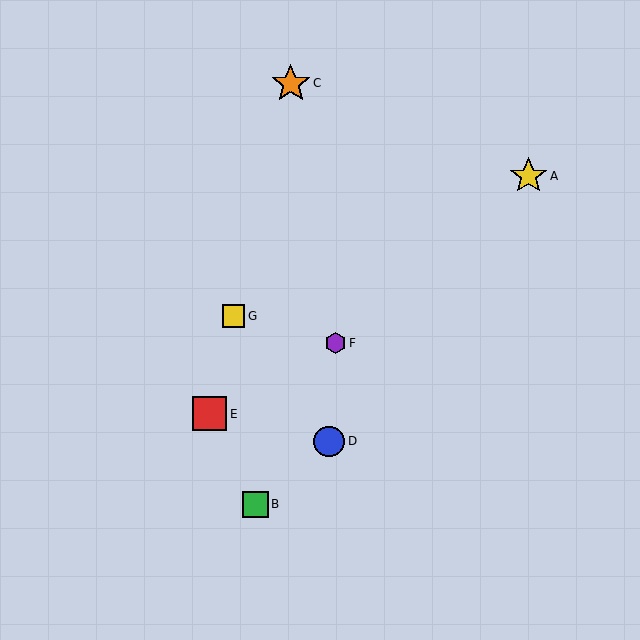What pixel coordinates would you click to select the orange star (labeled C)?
Click at (291, 83) to select the orange star C.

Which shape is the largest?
The orange star (labeled C) is the largest.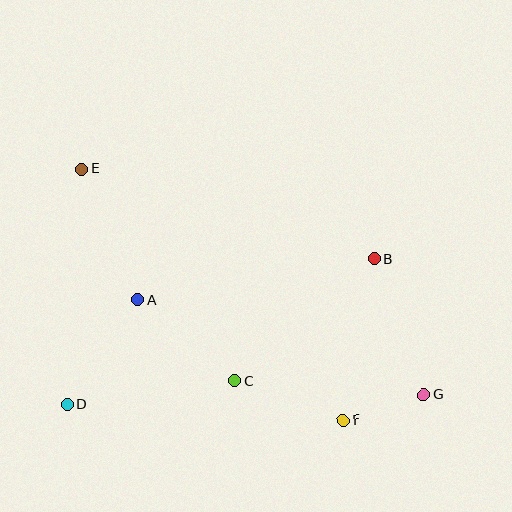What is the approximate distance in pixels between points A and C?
The distance between A and C is approximately 127 pixels.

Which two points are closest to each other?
Points F and G are closest to each other.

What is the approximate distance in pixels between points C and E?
The distance between C and E is approximately 262 pixels.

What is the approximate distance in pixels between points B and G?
The distance between B and G is approximately 144 pixels.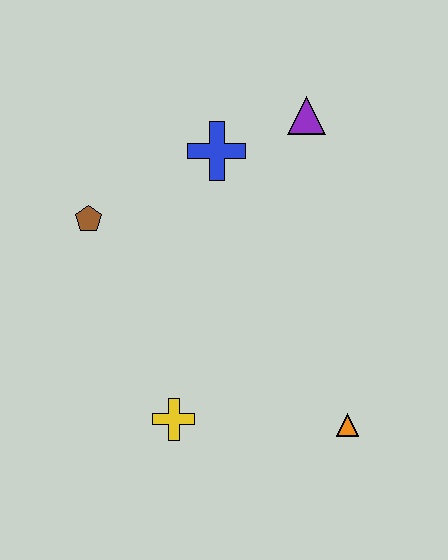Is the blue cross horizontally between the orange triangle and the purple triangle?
No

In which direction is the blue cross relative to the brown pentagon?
The blue cross is to the right of the brown pentagon.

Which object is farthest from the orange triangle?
The brown pentagon is farthest from the orange triangle.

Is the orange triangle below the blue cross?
Yes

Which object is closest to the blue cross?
The purple triangle is closest to the blue cross.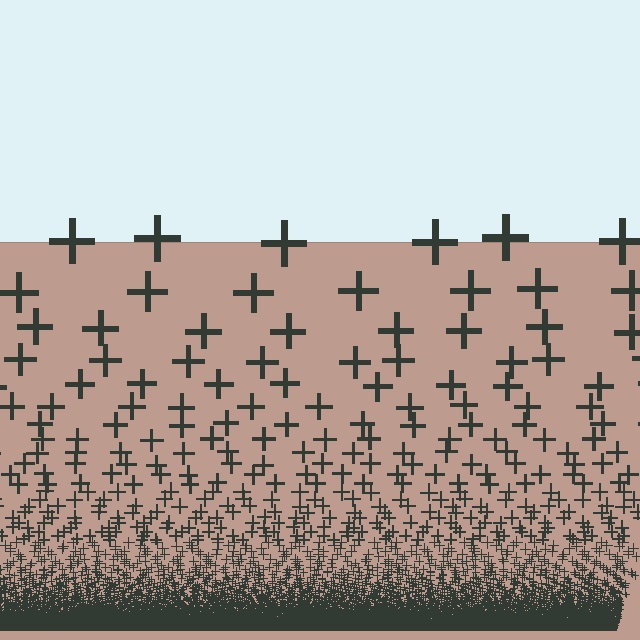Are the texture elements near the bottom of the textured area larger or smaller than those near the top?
Smaller. The gradient is inverted — elements near the bottom are smaller and denser.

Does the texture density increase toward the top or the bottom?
Density increases toward the bottom.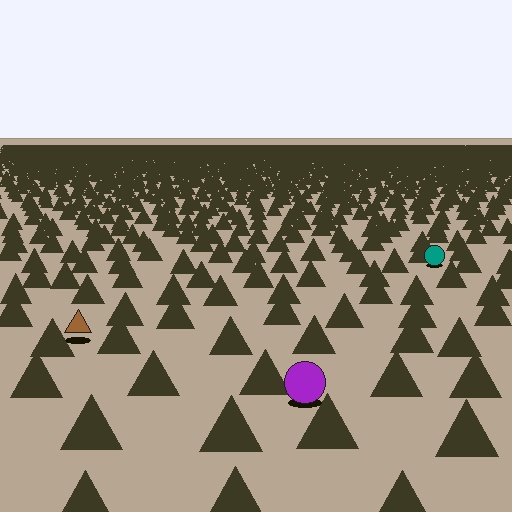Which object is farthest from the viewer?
The teal circle is farthest from the viewer. It appears smaller and the ground texture around it is denser.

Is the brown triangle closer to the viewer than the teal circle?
Yes. The brown triangle is closer — you can tell from the texture gradient: the ground texture is coarser near it.